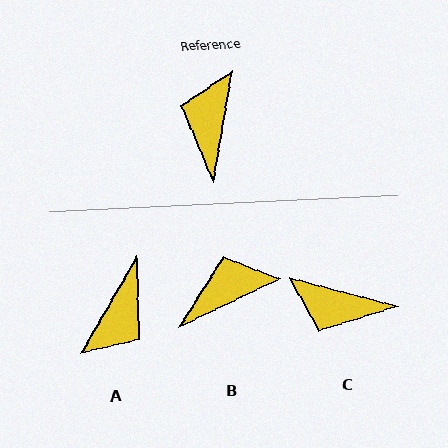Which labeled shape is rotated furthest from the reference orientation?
A, about 159 degrees away.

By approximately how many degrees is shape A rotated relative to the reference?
Approximately 159 degrees counter-clockwise.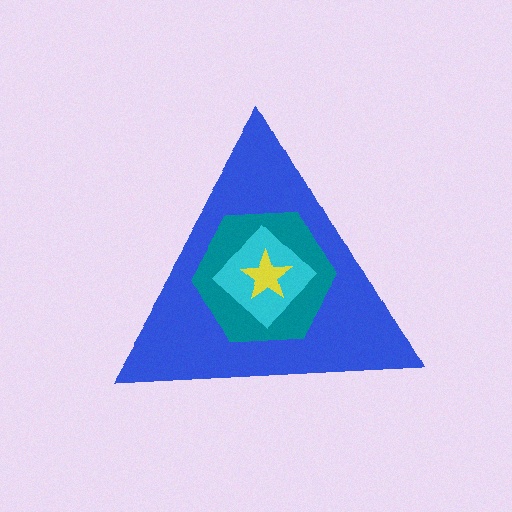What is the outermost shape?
The blue triangle.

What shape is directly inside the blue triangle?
The teal hexagon.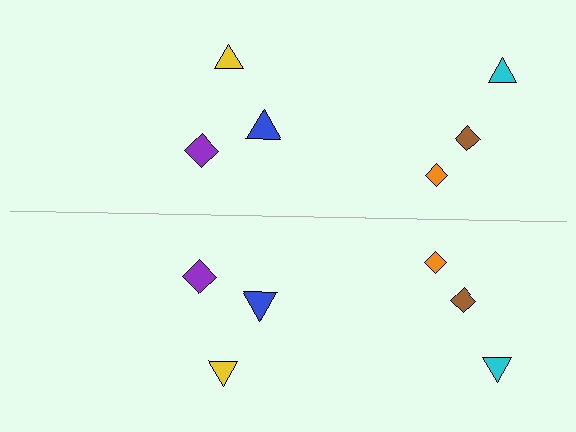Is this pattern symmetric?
Yes, this pattern has bilateral (reflection) symmetry.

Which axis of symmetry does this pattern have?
The pattern has a horizontal axis of symmetry running through the center of the image.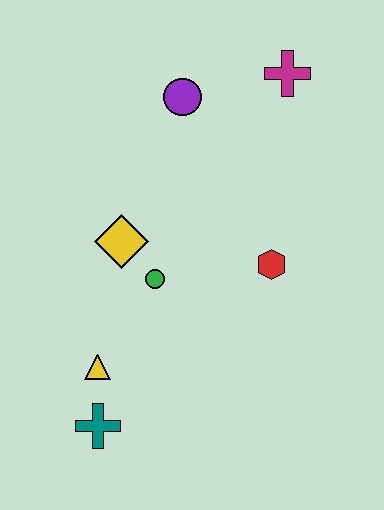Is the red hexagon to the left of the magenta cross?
Yes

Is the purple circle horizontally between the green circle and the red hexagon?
Yes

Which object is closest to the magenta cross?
The purple circle is closest to the magenta cross.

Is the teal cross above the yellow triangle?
No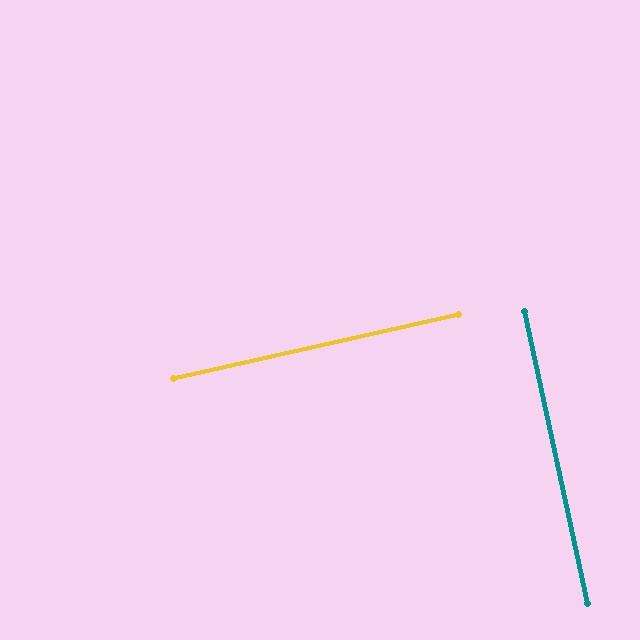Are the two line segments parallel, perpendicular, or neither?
Perpendicular — they meet at approximately 90°.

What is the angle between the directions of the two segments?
Approximately 90 degrees.